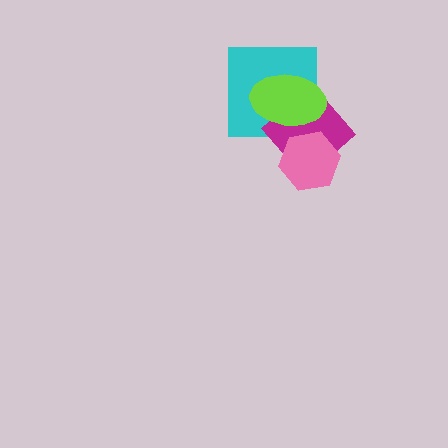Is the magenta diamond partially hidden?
Yes, it is partially covered by another shape.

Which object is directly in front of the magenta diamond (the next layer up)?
The pink hexagon is directly in front of the magenta diamond.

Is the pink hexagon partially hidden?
No, no other shape covers it.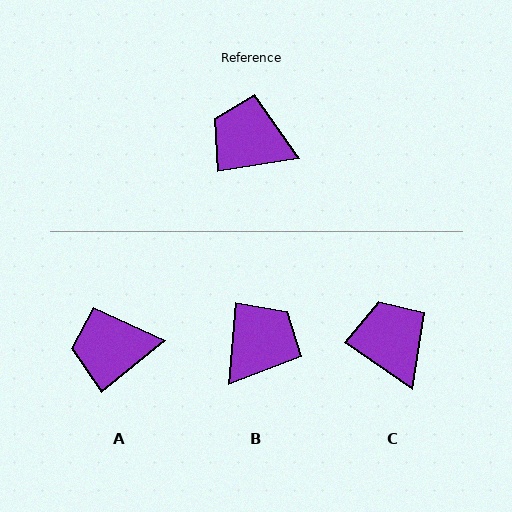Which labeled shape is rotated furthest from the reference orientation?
B, about 104 degrees away.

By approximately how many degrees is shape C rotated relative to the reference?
Approximately 44 degrees clockwise.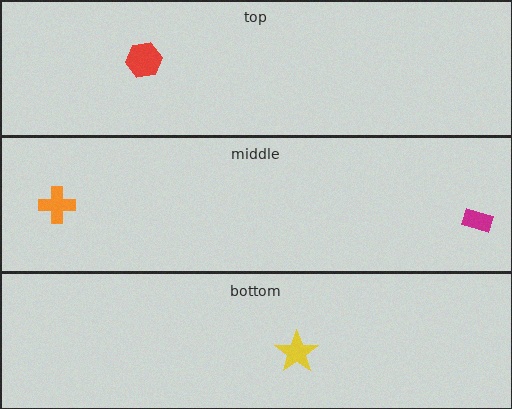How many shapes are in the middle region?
2.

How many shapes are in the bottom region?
1.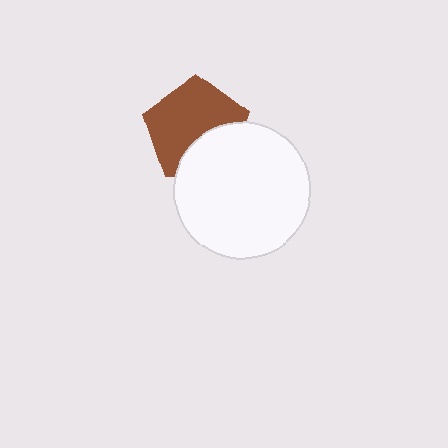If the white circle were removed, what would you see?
You would see the complete brown pentagon.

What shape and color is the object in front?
The object in front is a white circle.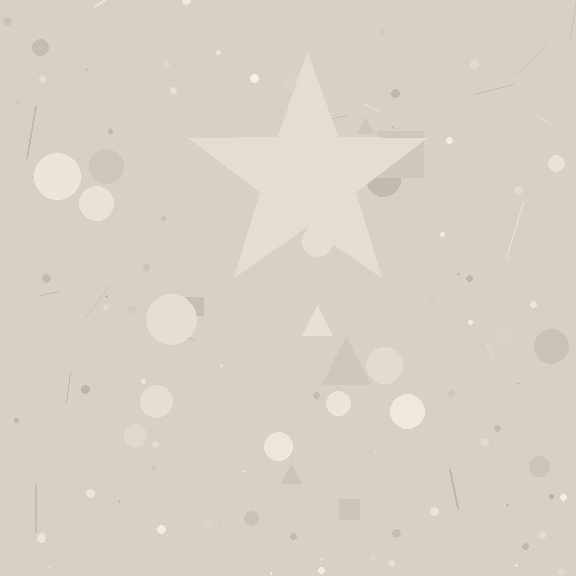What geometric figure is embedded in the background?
A star is embedded in the background.